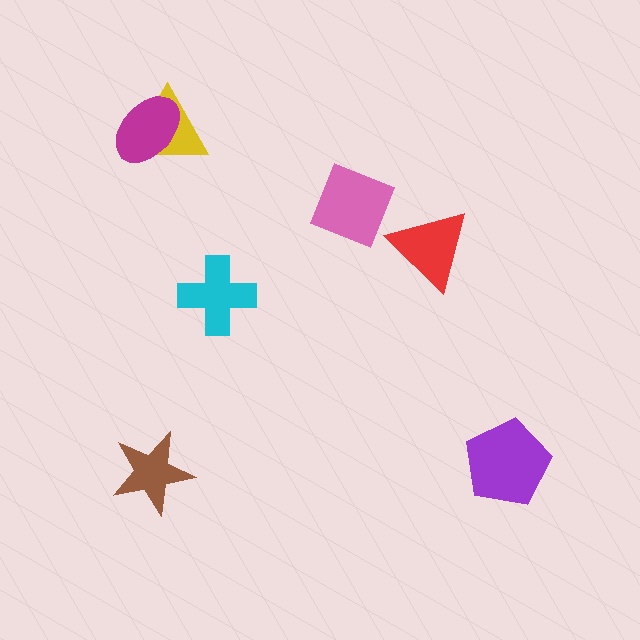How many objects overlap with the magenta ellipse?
1 object overlaps with the magenta ellipse.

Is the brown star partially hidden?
No, no other shape covers it.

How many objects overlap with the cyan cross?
0 objects overlap with the cyan cross.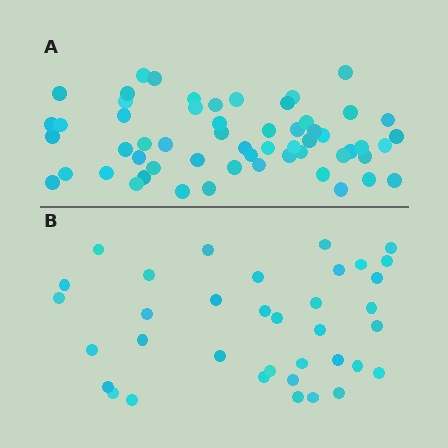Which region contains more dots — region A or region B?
Region A (the top region) has more dots.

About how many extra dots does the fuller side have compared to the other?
Region A has approximately 20 more dots than region B.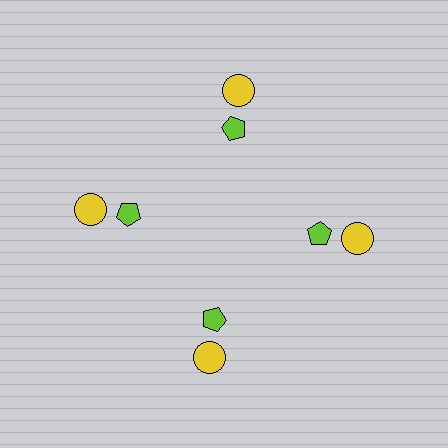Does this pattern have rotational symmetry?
Yes, this pattern has 4-fold rotational symmetry. It looks the same after rotating 90 degrees around the center.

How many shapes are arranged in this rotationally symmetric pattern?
There are 8 shapes, arranged in 4 groups of 2.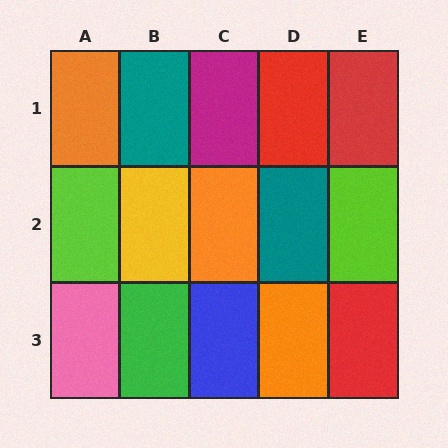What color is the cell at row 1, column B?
Teal.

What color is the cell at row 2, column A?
Lime.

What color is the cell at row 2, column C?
Orange.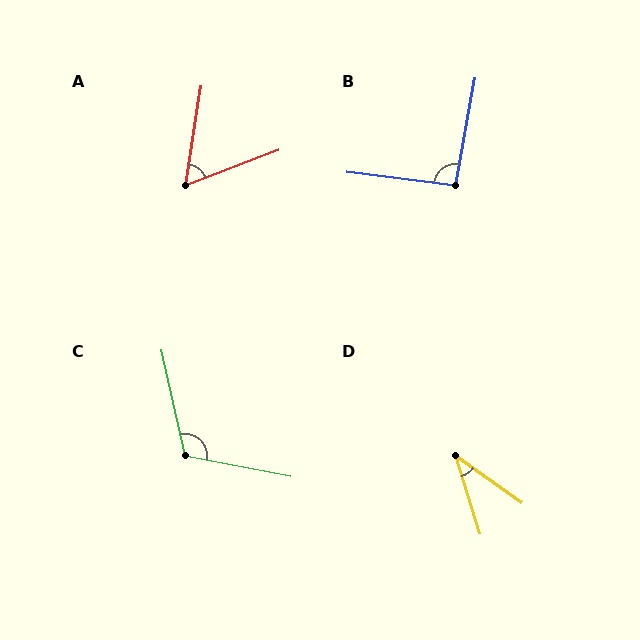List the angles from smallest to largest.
D (37°), A (60°), B (93°), C (114°).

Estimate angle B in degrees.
Approximately 93 degrees.